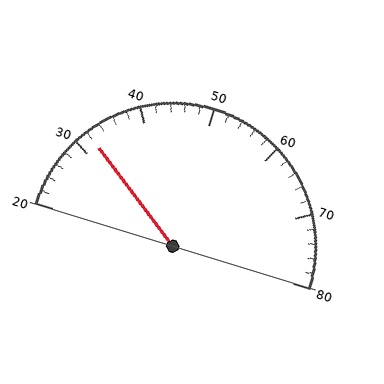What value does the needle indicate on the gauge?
The needle indicates approximately 32.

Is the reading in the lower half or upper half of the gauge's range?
The reading is in the lower half of the range (20 to 80).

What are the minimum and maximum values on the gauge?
The gauge ranges from 20 to 80.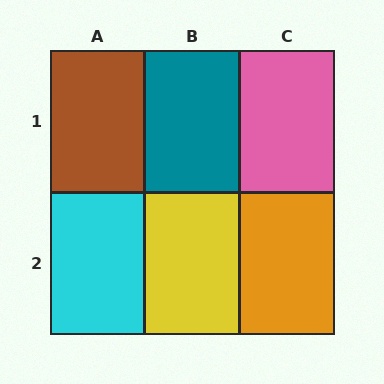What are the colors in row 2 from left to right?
Cyan, yellow, orange.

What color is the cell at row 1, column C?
Pink.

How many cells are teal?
1 cell is teal.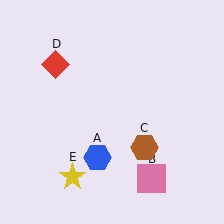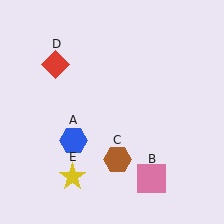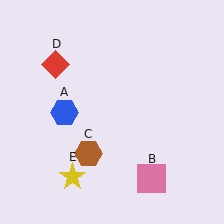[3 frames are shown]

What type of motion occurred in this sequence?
The blue hexagon (object A), brown hexagon (object C) rotated clockwise around the center of the scene.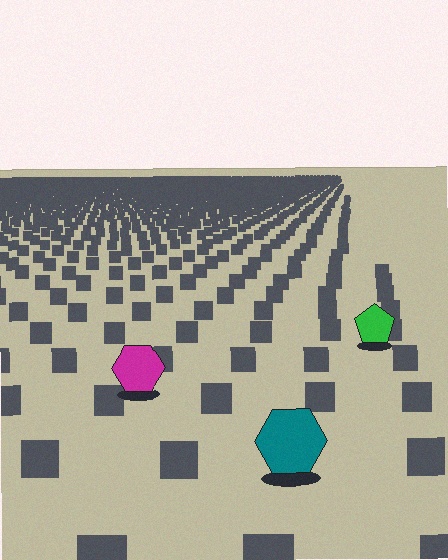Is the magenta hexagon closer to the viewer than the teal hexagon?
No. The teal hexagon is closer — you can tell from the texture gradient: the ground texture is coarser near it.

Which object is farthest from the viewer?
The green pentagon is farthest from the viewer. It appears smaller and the ground texture around it is denser.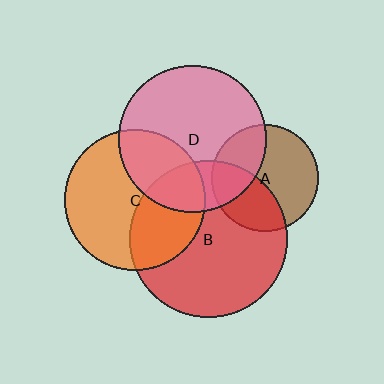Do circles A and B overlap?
Yes.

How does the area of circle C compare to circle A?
Approximately 1.7 times.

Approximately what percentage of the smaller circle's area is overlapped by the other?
Approximately 40%.